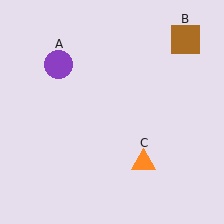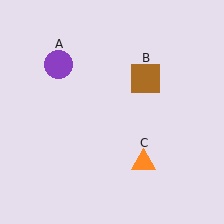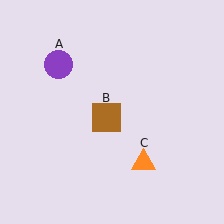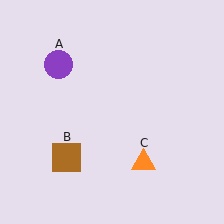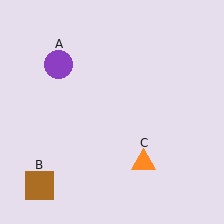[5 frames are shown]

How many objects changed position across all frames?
1 object changed position: brown square (object B).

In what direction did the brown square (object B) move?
The brown square (object B) moved down and to the left.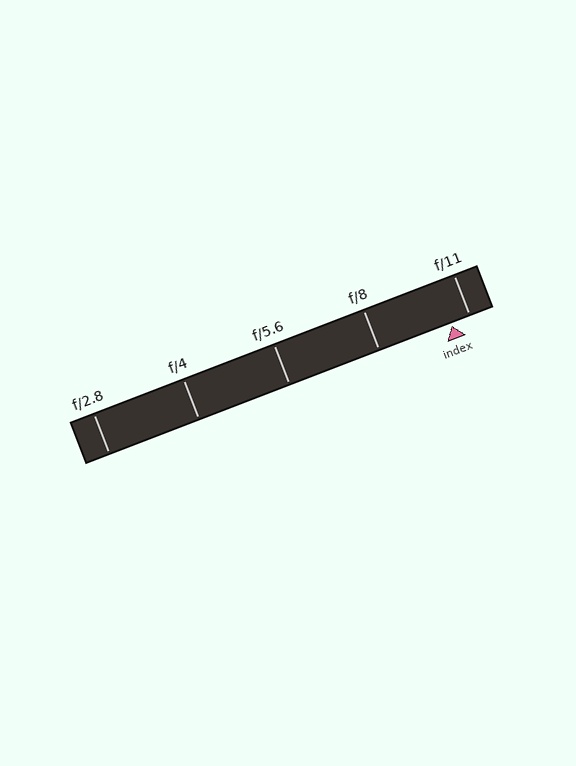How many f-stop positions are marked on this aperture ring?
There are 5 f-stop positions marked.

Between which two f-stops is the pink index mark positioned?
The index mark is between f/8 and f/11.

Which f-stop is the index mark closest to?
The index mark is closest to f/11.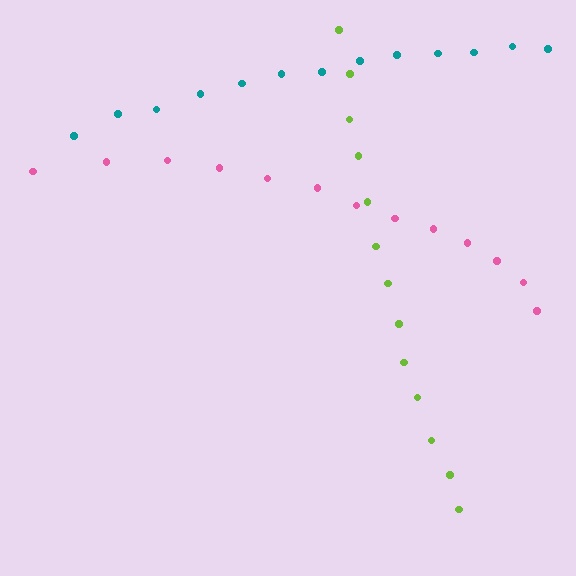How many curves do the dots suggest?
There are 3 distinct paths.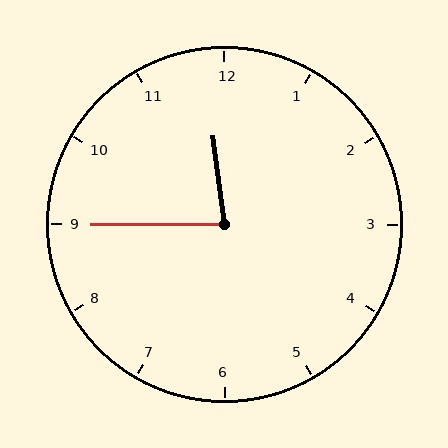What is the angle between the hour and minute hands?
Approximately 82 degrees.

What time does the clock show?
11:45.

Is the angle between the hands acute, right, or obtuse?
It is acute.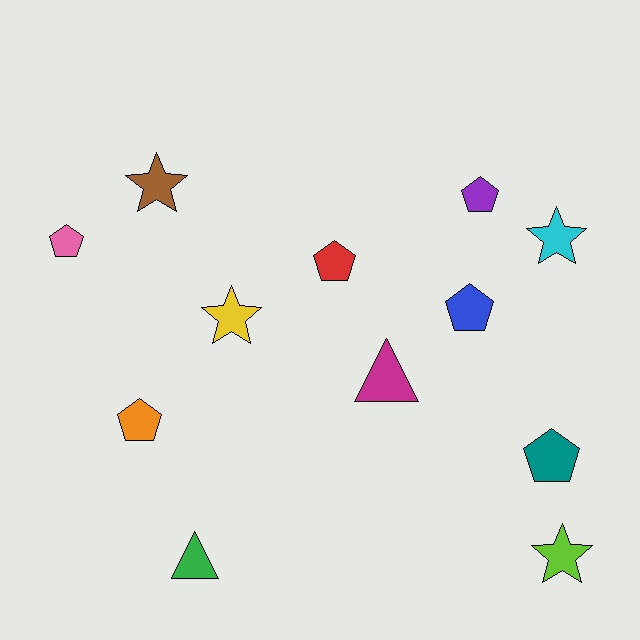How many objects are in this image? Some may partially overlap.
There are 12 objects.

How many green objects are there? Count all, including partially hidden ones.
There is 1 green object.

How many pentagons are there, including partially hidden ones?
There are 6 pentagons.